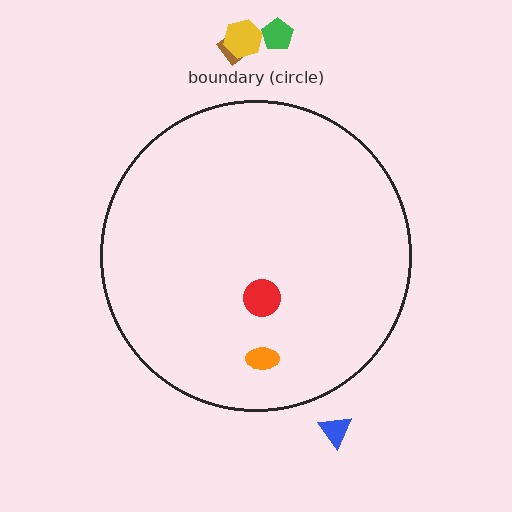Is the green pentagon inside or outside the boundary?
Outside.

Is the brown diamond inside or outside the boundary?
Outside.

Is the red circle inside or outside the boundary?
Inside.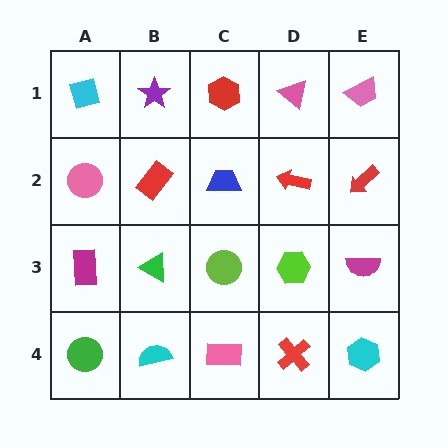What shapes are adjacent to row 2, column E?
A pink trapezoid (row 1, column E), a magenta semicircle (row 3, column E), a red arrow (row 2, column D).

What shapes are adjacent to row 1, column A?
A pink circle (row 2, column A), a purple star (row 1, column B).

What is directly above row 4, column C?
A lime circle.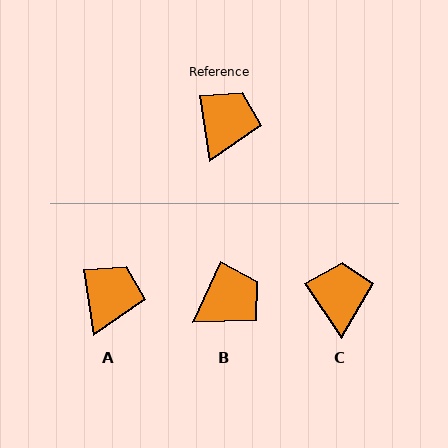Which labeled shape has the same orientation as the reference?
A.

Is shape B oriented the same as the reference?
No, it is off by about 32 degrees.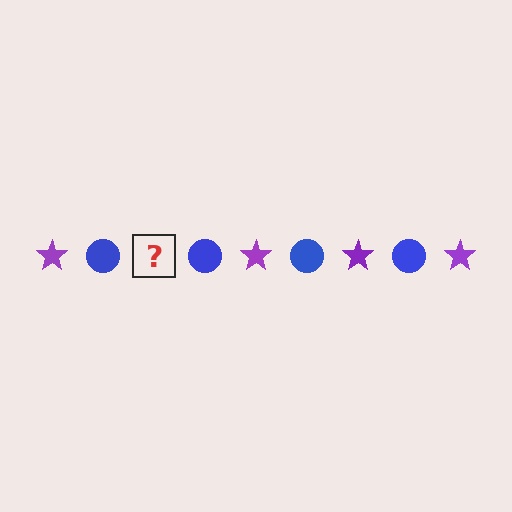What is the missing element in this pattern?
The missing element is a purple star.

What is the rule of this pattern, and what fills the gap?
The rule is that the pattern alternates between purple star and blue circle. The gap should be filled with a purple star.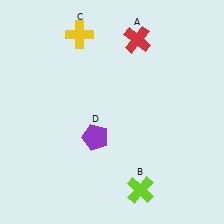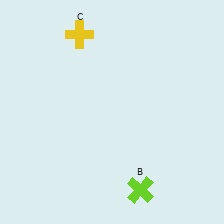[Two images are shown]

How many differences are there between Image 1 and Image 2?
There are 2 differences between the two images.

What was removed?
The purple pentagon (D), the red cross (A) were removed in Image 2.